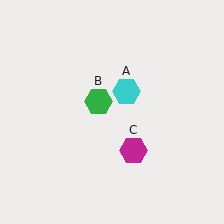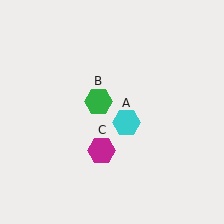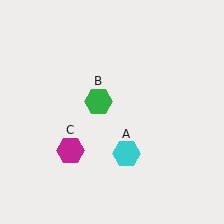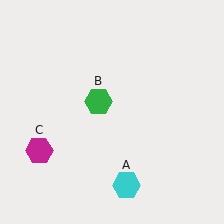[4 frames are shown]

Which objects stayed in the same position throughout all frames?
Green hexagon (object B) remained stationary.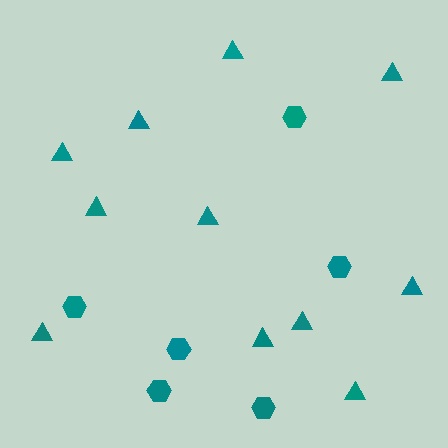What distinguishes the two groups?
There are 2 groups: one group of triangles (11) and one group of hexagons (6).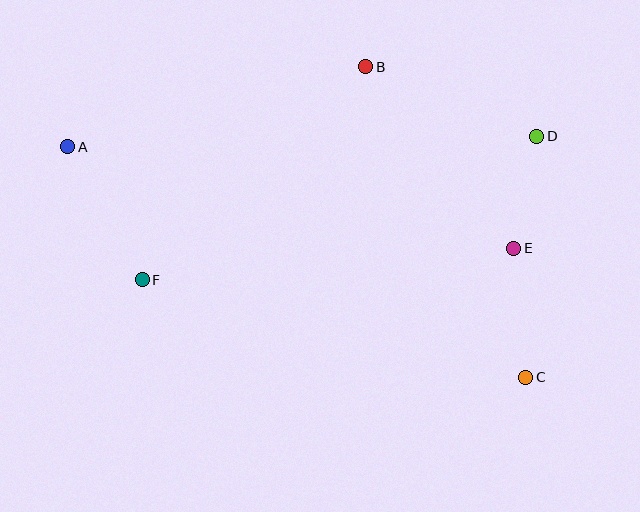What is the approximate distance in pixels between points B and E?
The distance between B and E is approximately 235 pixels.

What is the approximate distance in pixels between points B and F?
The distance between B and F is approximately 309 pixels.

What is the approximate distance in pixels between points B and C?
The distance between B and C is approximately 350 pixels.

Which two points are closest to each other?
Points D and E are closest to each other.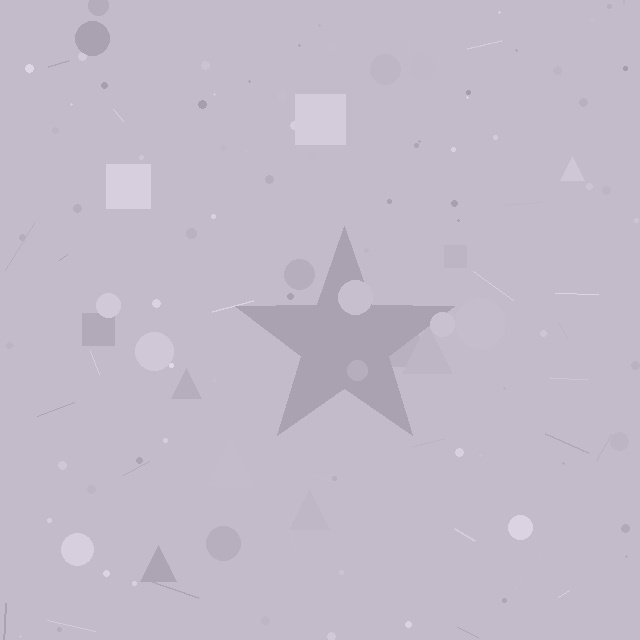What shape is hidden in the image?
A star is hidden in the image.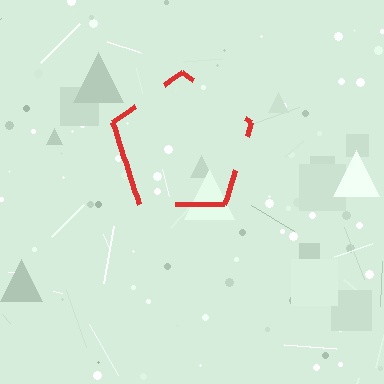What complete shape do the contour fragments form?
The contour fragments form a pentagon.